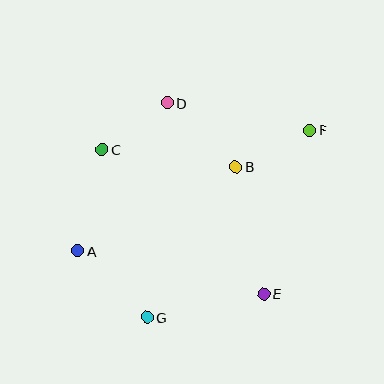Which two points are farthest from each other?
Points A and F are farthest from each other.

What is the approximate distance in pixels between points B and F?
The distance between B and F is approximately 83 pixels.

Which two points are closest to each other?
Points C and D are closest to each other.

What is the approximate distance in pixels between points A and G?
The distance between A and G is approximately 96 pixels.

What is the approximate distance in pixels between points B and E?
The distance between B and E is approximately 130 pixels.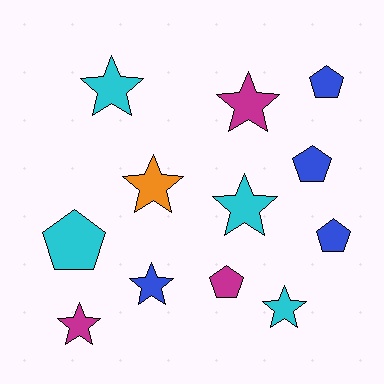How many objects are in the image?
There are 12 objects.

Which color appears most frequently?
Blue, with 4 objects.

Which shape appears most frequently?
Star, with 7 objects.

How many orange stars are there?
There is 1 orange star.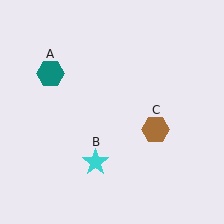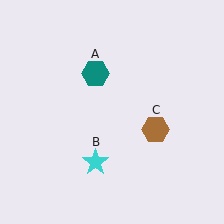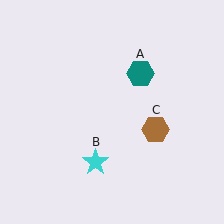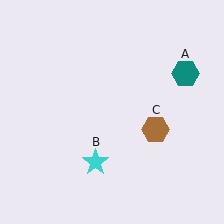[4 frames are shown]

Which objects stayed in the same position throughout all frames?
Cyan star (object B) and brown hexagon (object C) remained stationary.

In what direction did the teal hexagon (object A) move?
The teal hexagon (object A) moved right.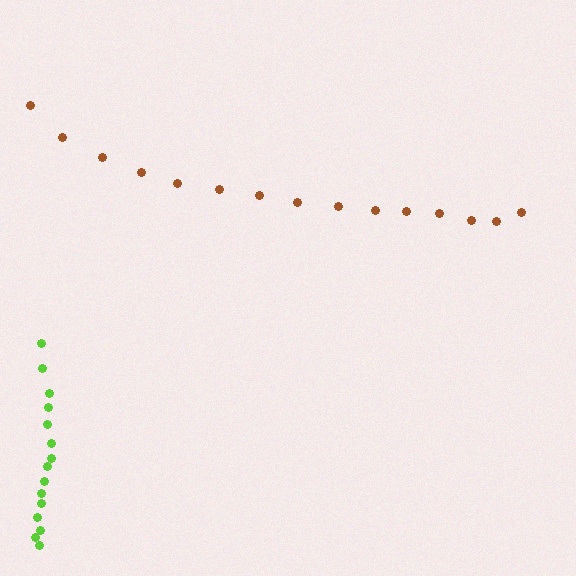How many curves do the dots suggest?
There are 2 distinct paths.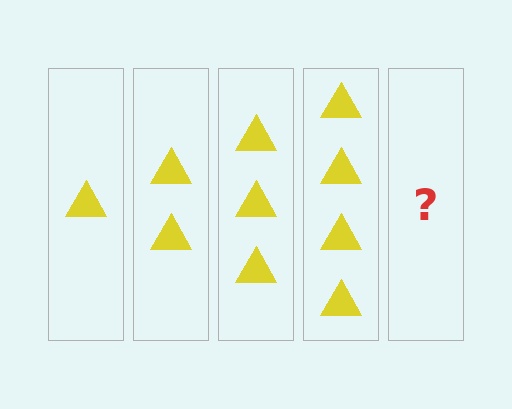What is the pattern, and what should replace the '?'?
The pattern is that each step adds one more triangle. The '?' should be 5 triangles.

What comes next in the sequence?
The next element should be 5 triangles.